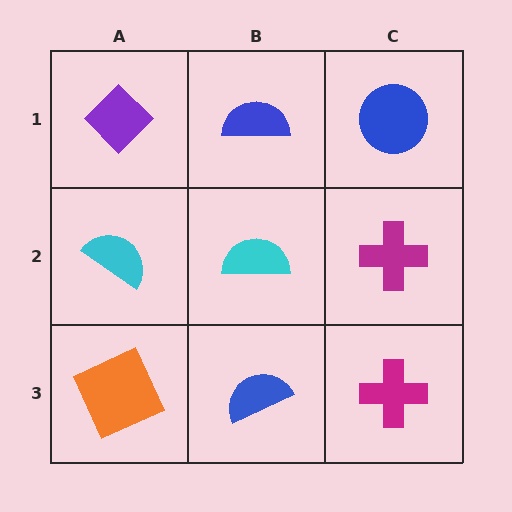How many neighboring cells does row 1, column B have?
3.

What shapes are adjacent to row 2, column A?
A purple diamond (row 1, column A), an orange square (row 3, column A), a cyan semicircle (row 2, column B).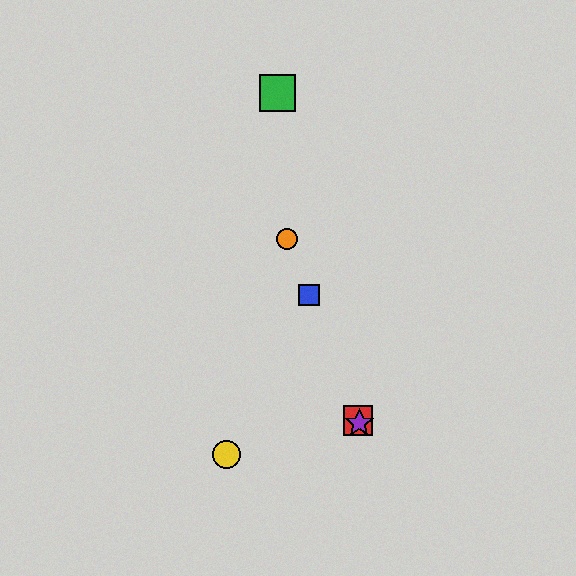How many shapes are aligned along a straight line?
4 shapes (the red square, the blue square, the purple star, the orange circle) are aligned along a straight line.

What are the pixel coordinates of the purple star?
The purple star is at (359, 423).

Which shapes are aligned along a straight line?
The red square, the blue square, the purple star, the orange circle are aligned along a straight line.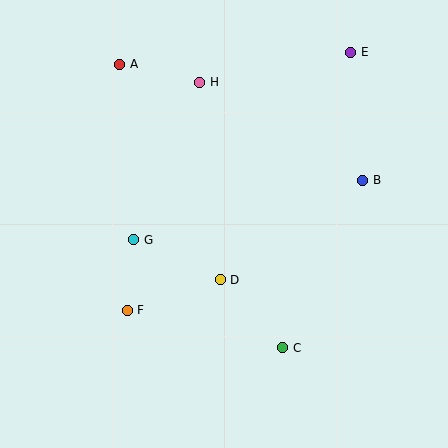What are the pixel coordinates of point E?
Point E is at (351, 52).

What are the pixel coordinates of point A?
Point A is at (120, 64).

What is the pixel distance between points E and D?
The distance between E and D is 262 pixels.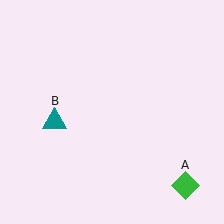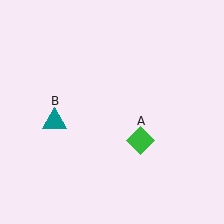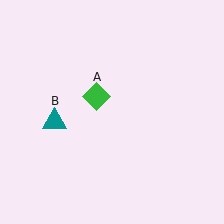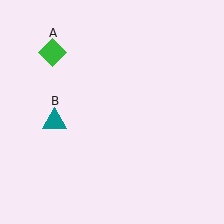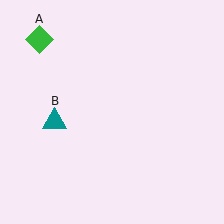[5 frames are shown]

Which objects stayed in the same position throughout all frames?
Teal triangle (object B) remained stationary.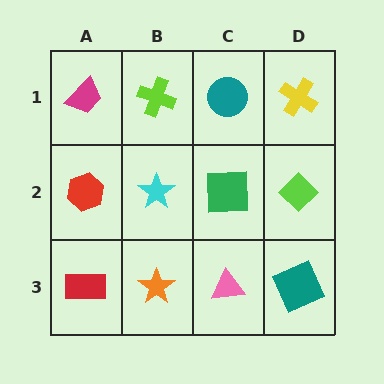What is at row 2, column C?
A green square.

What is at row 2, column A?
A red hexagon.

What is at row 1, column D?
A yellow cross.